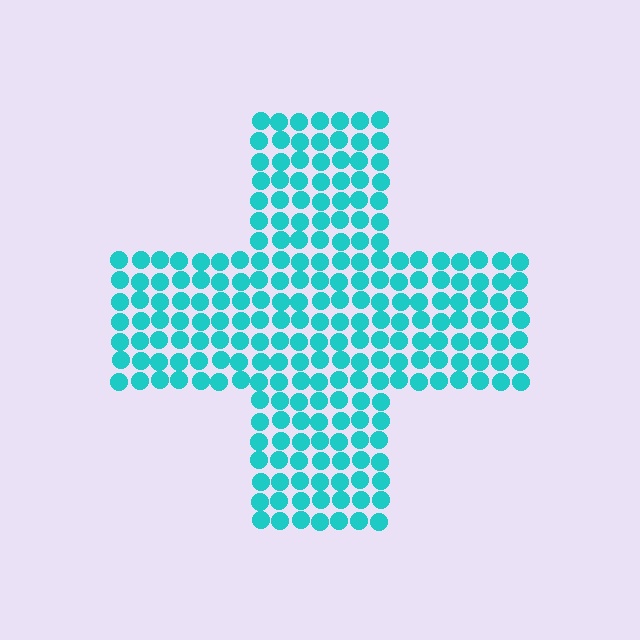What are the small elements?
The small elements are circles.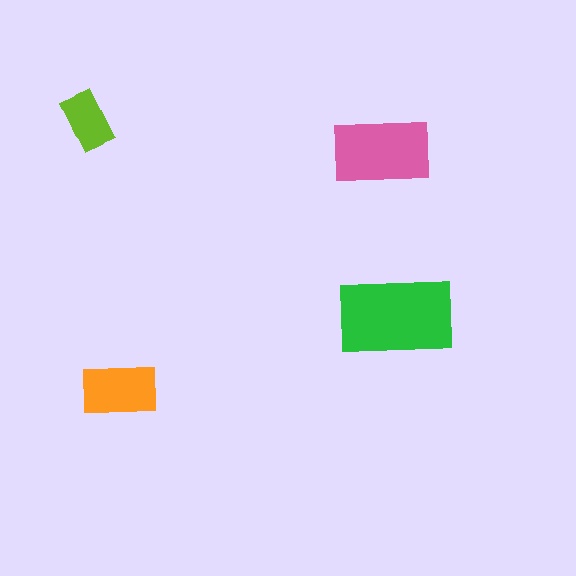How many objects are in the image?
There are 4 objects in the image.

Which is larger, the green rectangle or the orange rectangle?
The green one.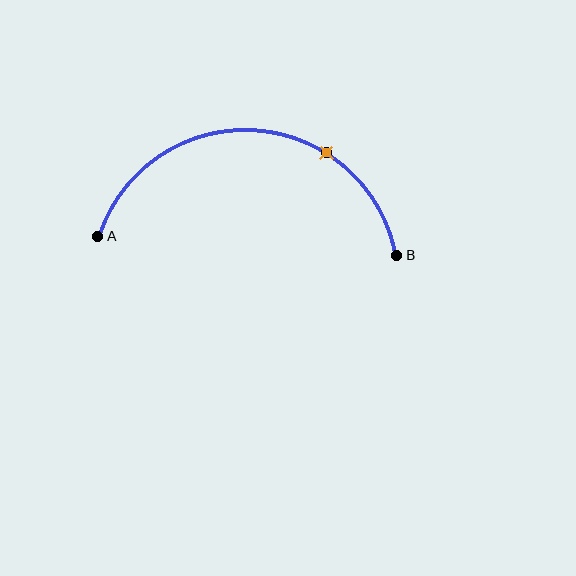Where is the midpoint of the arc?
The arc midpoint is the point on the curve farthest from the straight line joining A and B. It sits above that line.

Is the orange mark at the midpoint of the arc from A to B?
No. The orange mark lies on the arc but is closer to endpoint B. The arc midpoint would be at the point on the curve equidistant along the arc from both A and B.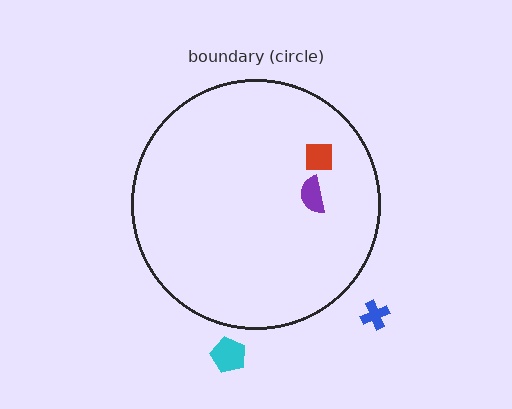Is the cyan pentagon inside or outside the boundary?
Outside.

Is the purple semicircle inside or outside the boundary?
Inside.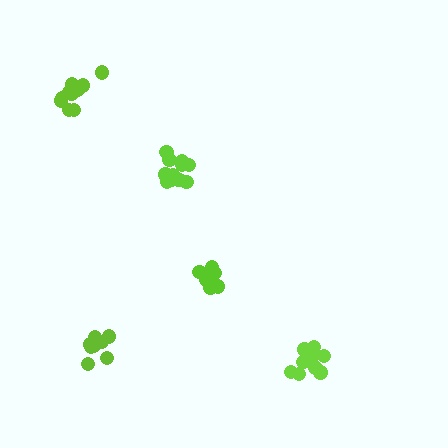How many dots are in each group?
Group 1: 9 dots, Group 2: 12 dots, Group 3: 9 dots, Group 4: 12 dots, Group 5: 11 dots (53 total).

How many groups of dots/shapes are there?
There are 5 groups.